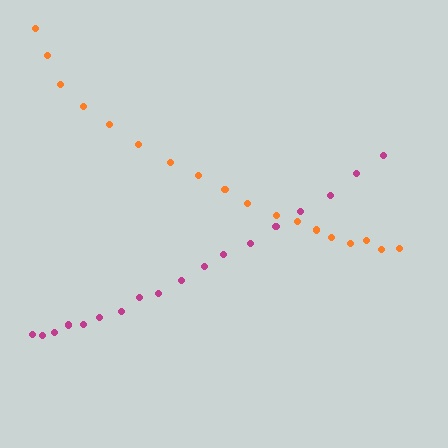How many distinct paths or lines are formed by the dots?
There are 2 distinct paths.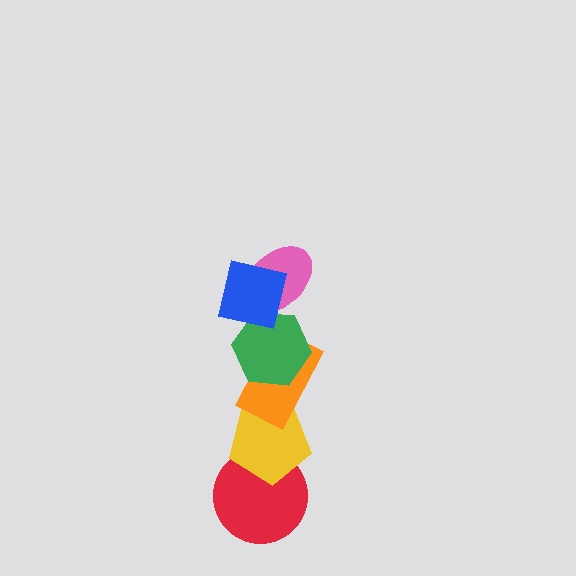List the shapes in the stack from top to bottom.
From top to bottom: the blue square, the pink ellipse, the green hexagon, the orange rectangle, the yellow pentagon, the red circle.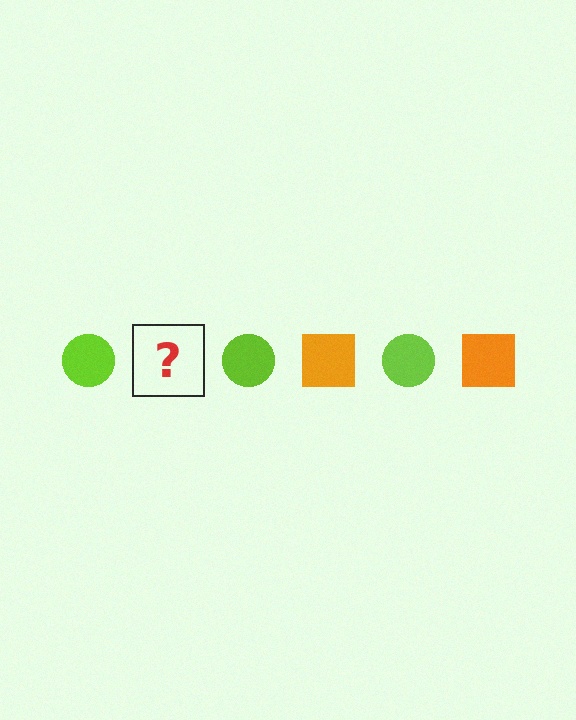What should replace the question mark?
The question mark should be replaced with an orange square.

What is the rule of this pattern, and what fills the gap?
The rule is that the pattern alternates between lime circle and orange square. The gap should be filled with an orange square.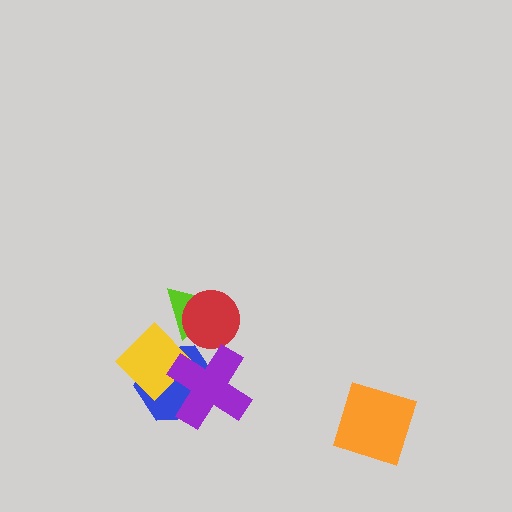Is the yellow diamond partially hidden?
Yes, it is partially covered by another shape.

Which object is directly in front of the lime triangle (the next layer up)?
The red circle is directly in front of the lime triangle.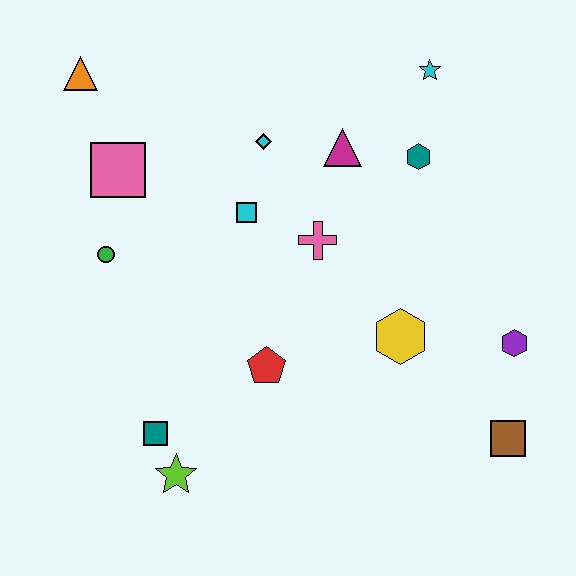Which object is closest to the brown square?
The purple hexagon is closest to the brown square.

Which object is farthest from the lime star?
The cyan star is farthest from the lime star.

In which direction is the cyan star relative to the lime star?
The cyan star is above the lime star.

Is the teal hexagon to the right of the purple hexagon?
No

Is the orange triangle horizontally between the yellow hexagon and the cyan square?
No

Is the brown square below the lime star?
No